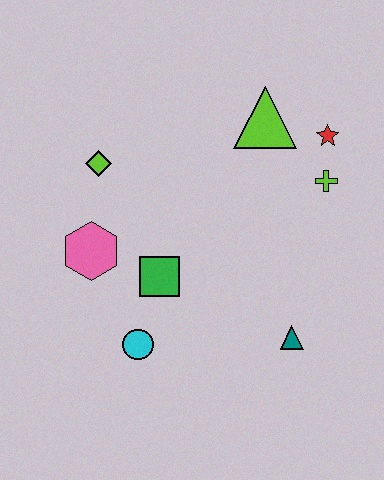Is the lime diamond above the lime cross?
Yes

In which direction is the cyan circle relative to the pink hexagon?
The cyan circle is below the pink hexagon.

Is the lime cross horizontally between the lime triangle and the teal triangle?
No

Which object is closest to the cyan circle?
The green square is closest to the cyan circle.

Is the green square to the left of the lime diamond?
No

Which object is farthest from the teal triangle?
The lime diamond is farthest from the teal triangle.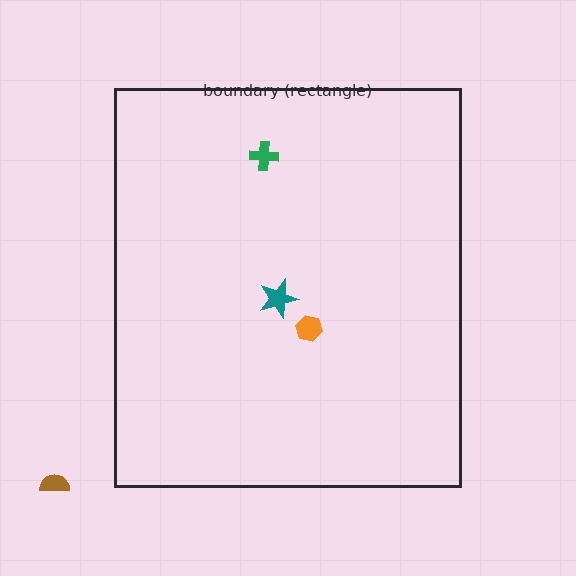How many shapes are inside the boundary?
3 inside, 1 outside.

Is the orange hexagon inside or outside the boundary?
Inside.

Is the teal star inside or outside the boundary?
Inside.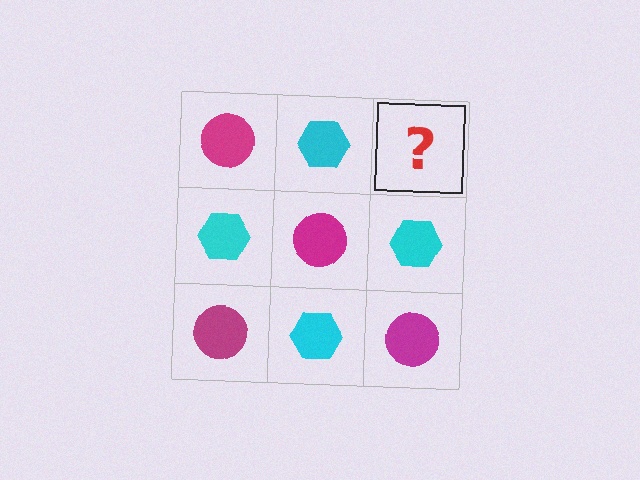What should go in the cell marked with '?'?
The missing cell should contain a magenta circle.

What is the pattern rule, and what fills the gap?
The rule is that it alternates magenta circle and cyan hexagon in a checkerboard pattern. The gap should be filled with a magenta circle.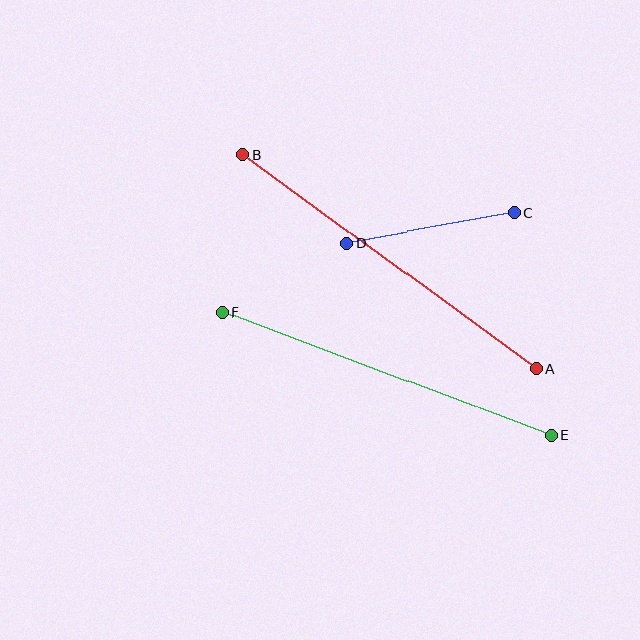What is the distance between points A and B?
The distance is approximately 363 pixels.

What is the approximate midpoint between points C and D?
The midpoint is at approximately (430, 228) pixels.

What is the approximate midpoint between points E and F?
The midpoint is at approximately (386, 374) pixels.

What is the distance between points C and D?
The distance is approximately 171 pixels.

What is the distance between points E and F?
The distance is approximately 351 pixels.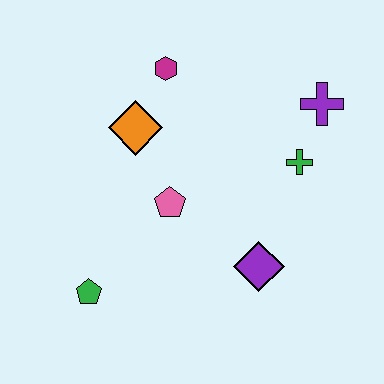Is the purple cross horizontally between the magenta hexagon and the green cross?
No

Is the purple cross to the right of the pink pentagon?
Yes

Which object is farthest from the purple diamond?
The magenta hexagon is farthest from the purple diamond.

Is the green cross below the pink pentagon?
No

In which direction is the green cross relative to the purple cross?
The green cross is below the purple cross.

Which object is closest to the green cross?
The purple cross is closest to the green cross.